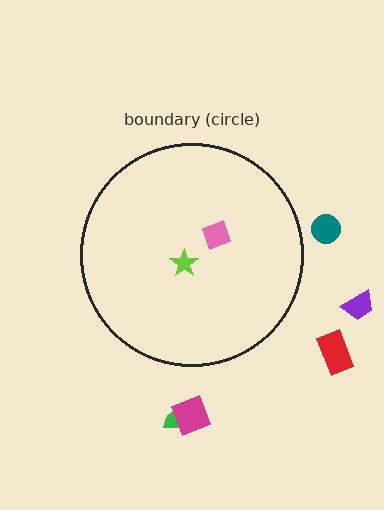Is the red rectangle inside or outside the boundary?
Outside.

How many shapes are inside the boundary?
2 inside, 5 outside.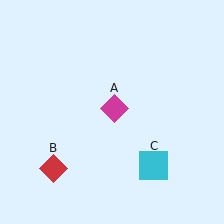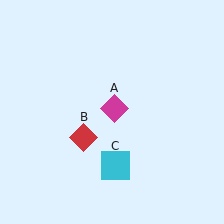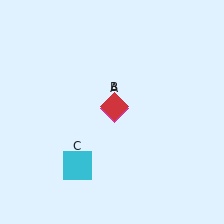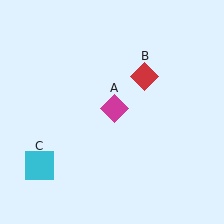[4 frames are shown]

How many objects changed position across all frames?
2 objects changed position: red diamond (object B), cyan square (object C).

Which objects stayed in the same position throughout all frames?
Magenta diamond (object A) remained stationary.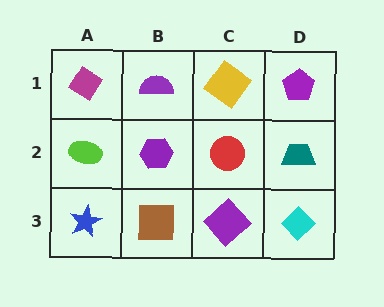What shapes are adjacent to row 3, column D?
A teal trapezoid (row 2, column D), a purple diamond (row 3, column C).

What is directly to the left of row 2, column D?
A red circle.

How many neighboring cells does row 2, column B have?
4.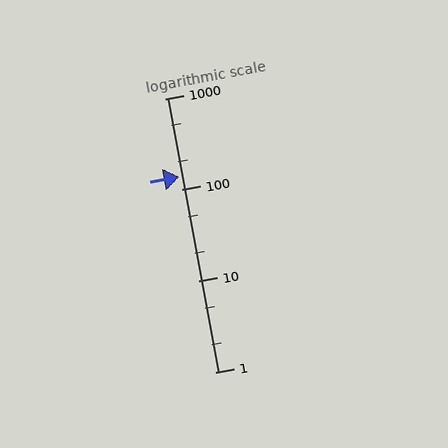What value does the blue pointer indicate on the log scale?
The pointer indicates approximately 140.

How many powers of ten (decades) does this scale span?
The scale spans 3 decades, from 1 to 1000.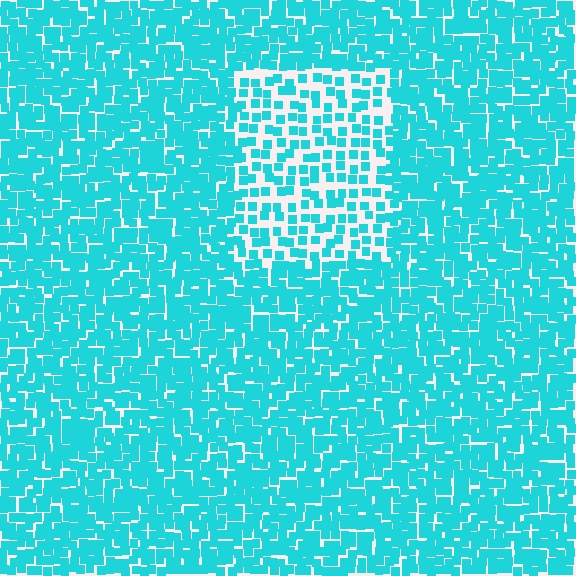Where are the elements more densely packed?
The elements are more densely packed outside the rectangle boundary.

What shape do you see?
I see a rectangle.